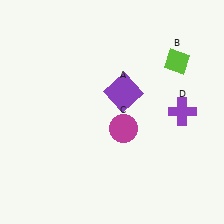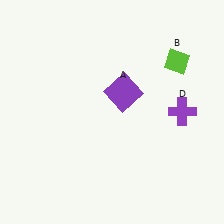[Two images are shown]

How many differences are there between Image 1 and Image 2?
There is 1 difference between the two images.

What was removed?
The magenta circle (C) was removed in Image 2.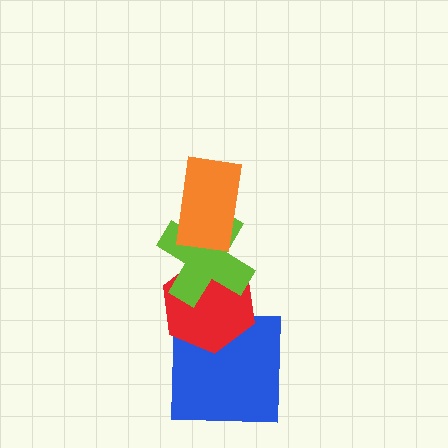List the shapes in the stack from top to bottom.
From top to bottom: the orange rectangle, the lime cross, the red hexagon, the blue square.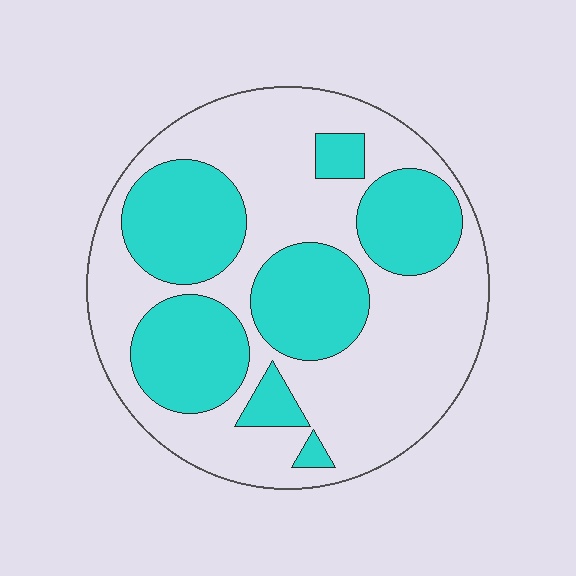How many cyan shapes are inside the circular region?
7.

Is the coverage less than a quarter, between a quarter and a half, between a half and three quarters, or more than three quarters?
Between a quarter and a half.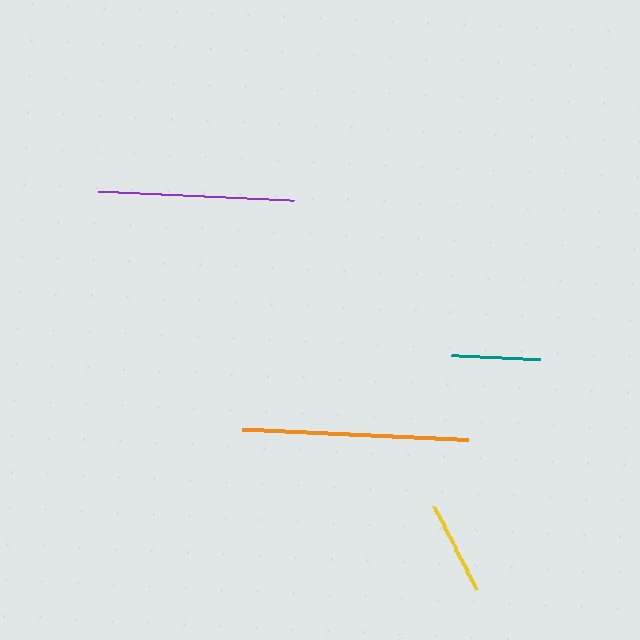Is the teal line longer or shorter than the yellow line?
The yellow line is longer than the teal line.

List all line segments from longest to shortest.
From longest to shortest: orange, purple, yellow, teal.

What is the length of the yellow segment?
The yellow segment is approximately 93 pixels long.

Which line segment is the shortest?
The teal line is the shortest at approximately 89 pixels.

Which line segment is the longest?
The orange line is the longest at approximately 226 pixels.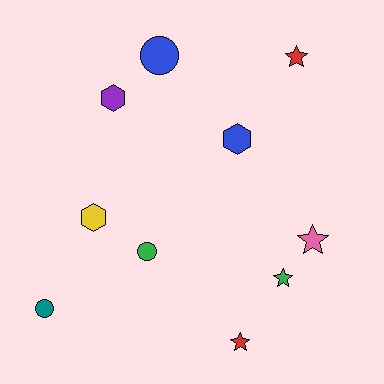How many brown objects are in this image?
There are no brown objects.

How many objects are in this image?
There are 10 objects.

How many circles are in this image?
There are 3 circles.